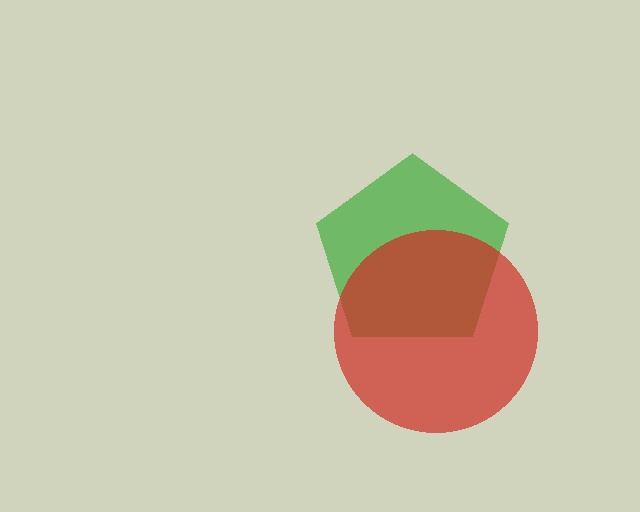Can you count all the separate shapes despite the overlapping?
Yes, there are 2 separate shapes.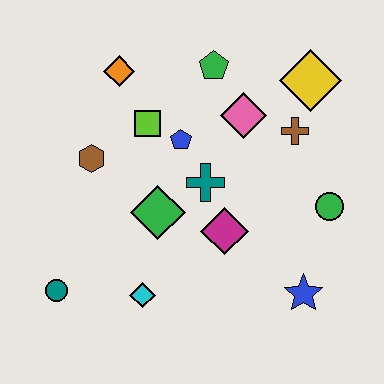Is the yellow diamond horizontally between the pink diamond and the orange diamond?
No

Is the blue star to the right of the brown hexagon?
Yes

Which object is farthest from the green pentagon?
The teal circle is farthest from the green pentagon.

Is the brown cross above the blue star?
Yes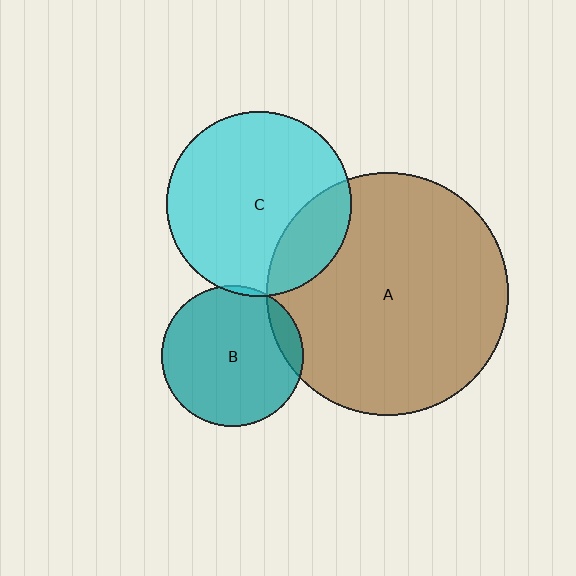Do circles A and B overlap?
Yes.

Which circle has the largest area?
Circle A (brown).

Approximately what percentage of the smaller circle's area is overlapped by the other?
Approximately 10%.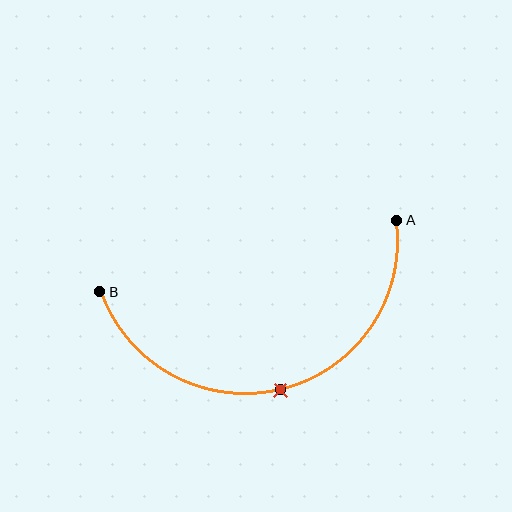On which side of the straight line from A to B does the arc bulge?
The arc bulges below the straight line connecting A and B.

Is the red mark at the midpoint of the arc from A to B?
Yes. The red mark lies on the arc at equal arc-length from both A and B — it is the arc midpoint.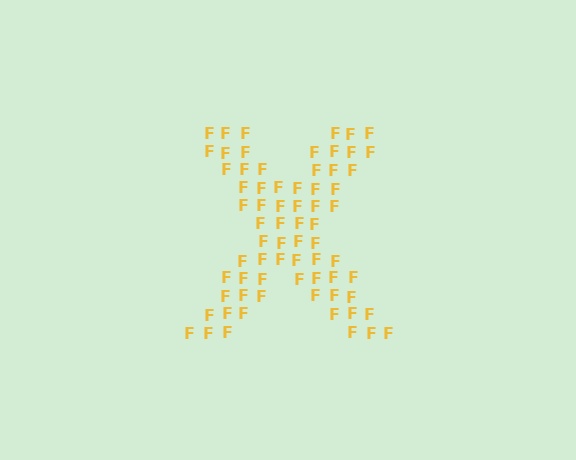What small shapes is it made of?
It is made of small letter F's.